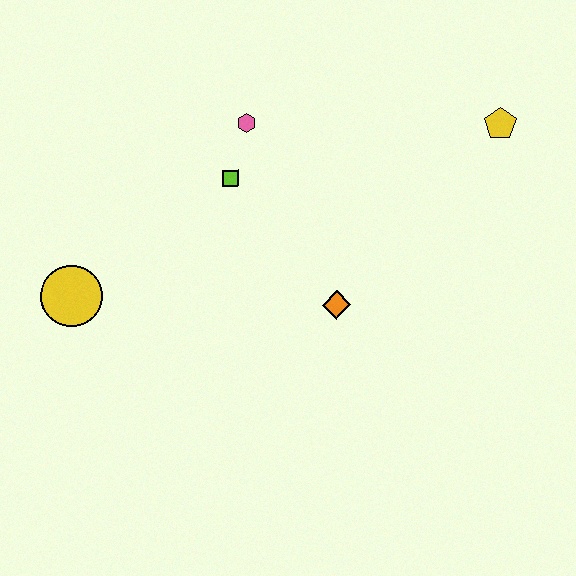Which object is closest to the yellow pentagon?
The orange diamond is closest to the yellow pentagon.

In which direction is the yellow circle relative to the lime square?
The yellow circle is to the left of the lime square.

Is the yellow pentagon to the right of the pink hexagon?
Yes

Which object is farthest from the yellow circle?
The yellow pentagon is farthest from the yellow circle.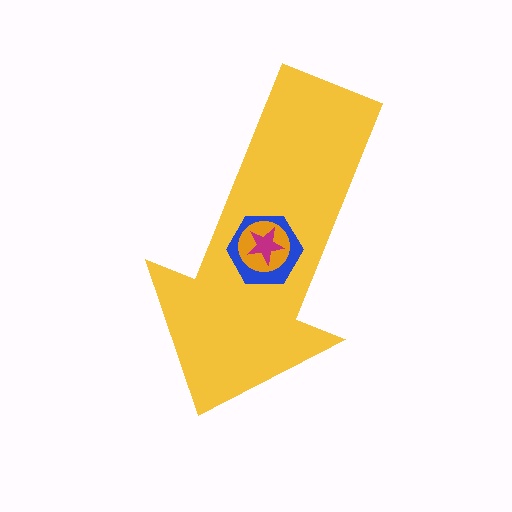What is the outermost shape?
The yellow arrow.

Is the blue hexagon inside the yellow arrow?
Yes.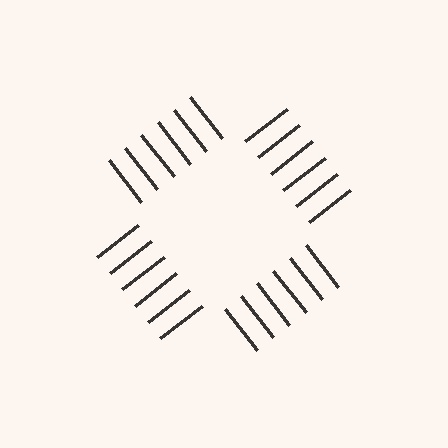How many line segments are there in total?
24 — 6 along each of the 4 edges.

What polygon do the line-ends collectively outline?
An illusory square — the line segments terminate on its edges but no continuous stroke is drawn.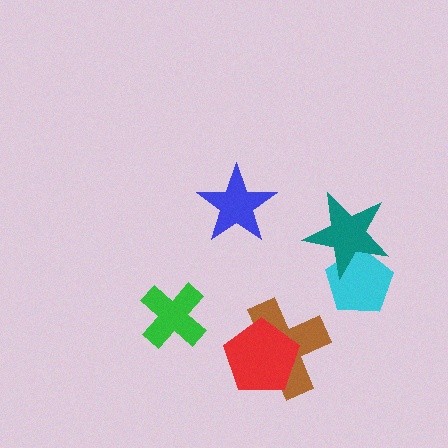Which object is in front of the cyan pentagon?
The teal star is in front of the cyan pentagon.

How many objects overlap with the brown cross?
1 object overlaps with the brown cross.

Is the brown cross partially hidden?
Yes, it is partially covered by another shape.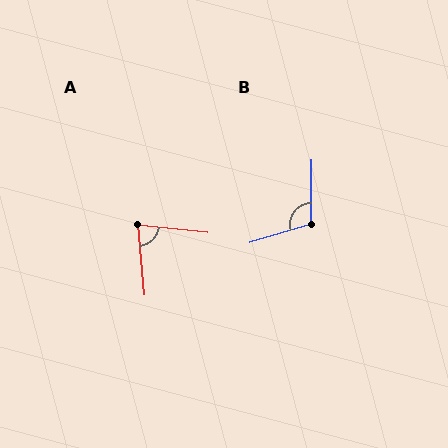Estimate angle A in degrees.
Approximately 79 degrees.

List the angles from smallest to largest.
A (79°), B (107°).